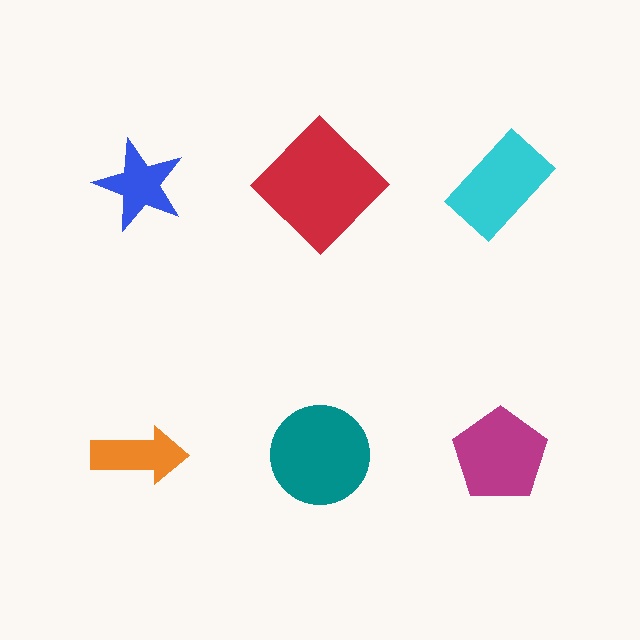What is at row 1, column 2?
A red diamond.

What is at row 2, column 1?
An orange arrow.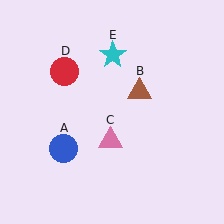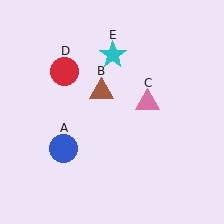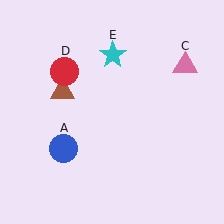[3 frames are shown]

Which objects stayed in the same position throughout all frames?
Blue circle (object A) and red circle (object D) and cyan star (object E) remained stationary.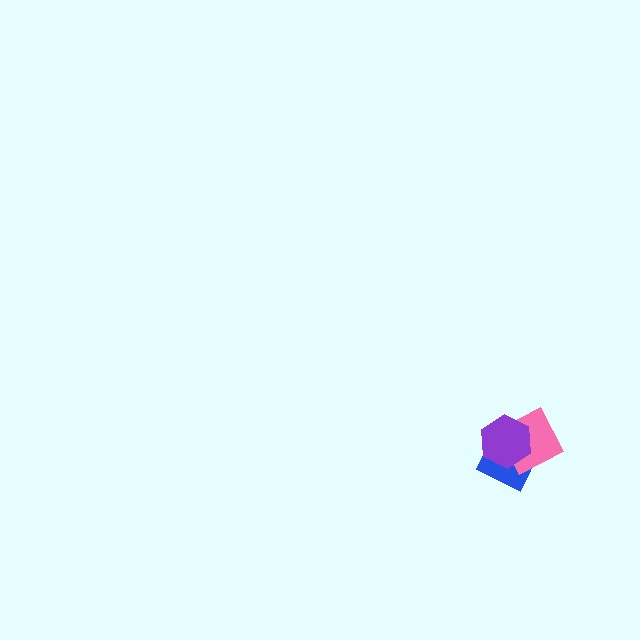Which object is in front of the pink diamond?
The purple hexagon is in front of the pink diamond.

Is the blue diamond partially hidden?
Yes, it is partially covered by another shape.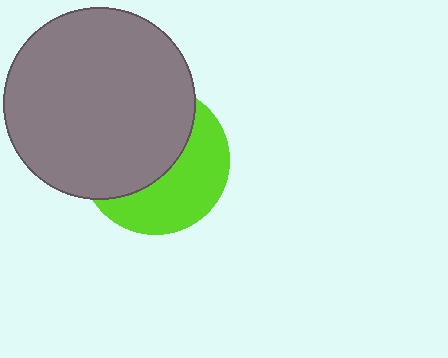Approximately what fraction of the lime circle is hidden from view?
Roughly 55% of the lime circle is hidden behind the gray circle.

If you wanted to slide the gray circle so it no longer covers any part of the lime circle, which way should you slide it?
Slide it toward the upper-left — that is the most direct way to separate the two shapes.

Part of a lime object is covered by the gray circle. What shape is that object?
It is a circle.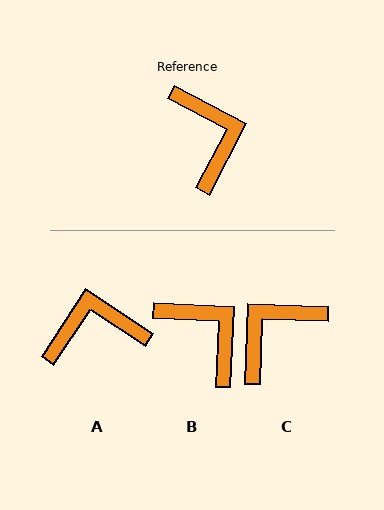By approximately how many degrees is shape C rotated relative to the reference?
Approximately 116 degrees counter-clockwise.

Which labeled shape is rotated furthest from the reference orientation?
C, about 116 degrees away.